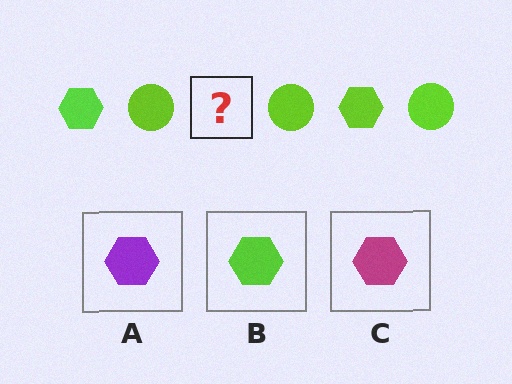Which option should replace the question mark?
Option B.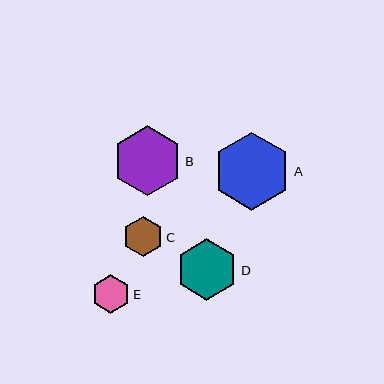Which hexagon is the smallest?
Hexagon E is the smallest with a size of approximately 39 pixels.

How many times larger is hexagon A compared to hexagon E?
Hexagon A is approximately 2.0 times the size of hexagon E.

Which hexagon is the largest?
Hexagon A is the largest with a size of approximately 78 pixels.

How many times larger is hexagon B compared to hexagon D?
Hexagon B is approximately 1.1 times the size of hexagon D.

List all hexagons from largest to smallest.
From largest to smallest: A, B, D, C, E.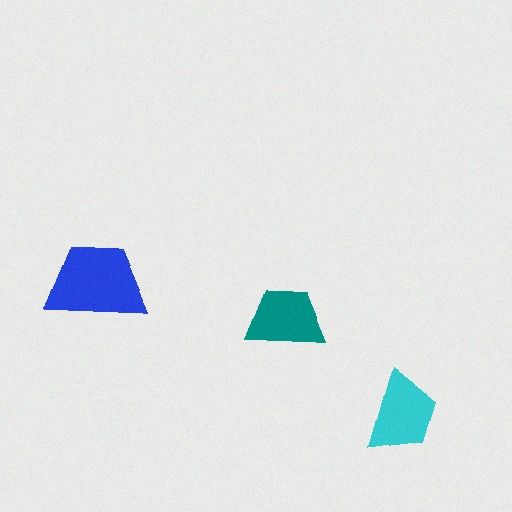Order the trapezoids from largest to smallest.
the blue one, the cyan one, the teal one.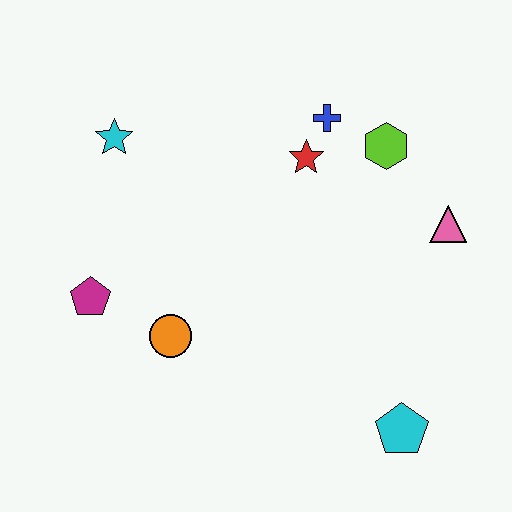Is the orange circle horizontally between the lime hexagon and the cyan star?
Yes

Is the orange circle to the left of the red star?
Yes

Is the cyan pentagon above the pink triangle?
No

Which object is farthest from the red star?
The cyan pentagon is farthest from the red star.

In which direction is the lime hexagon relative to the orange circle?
The lime hexagon is to the right of the orange circle.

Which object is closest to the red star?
The blue cross is closest to the red star.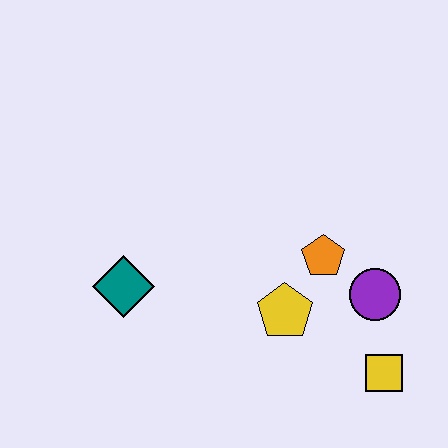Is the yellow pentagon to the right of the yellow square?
No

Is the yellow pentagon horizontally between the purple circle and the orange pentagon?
No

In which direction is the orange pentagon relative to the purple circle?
The orange pentagon is to the left of the purple circle.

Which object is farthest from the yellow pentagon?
The teal diamond is farthest from the yellow pentagon.